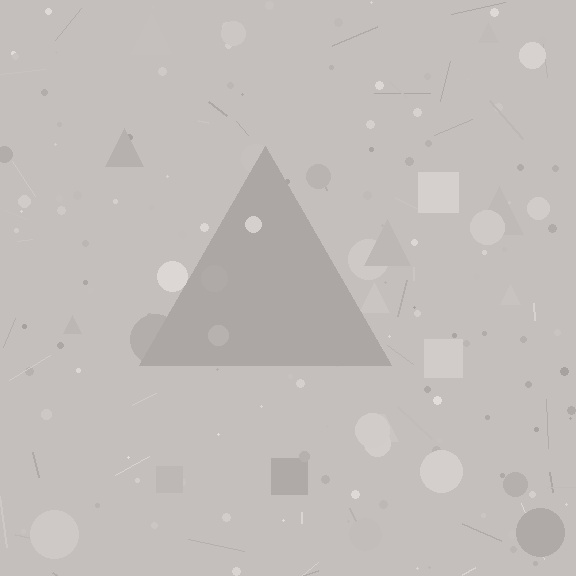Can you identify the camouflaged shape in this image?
The camouflaged shape is a triangle.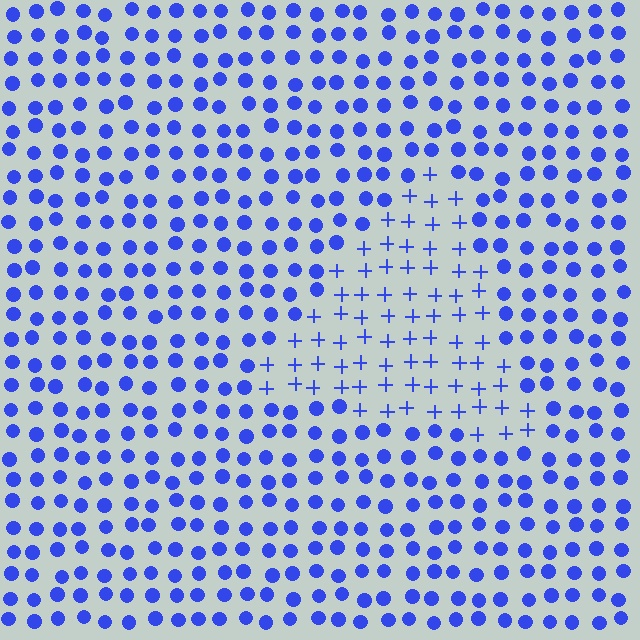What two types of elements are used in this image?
The image uses plus signs inside the triangle region and circles outside it.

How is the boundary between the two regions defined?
The boundary is defined by a change in element shape: plus signs inside vs. circles outside. All elements share the same color and spacing.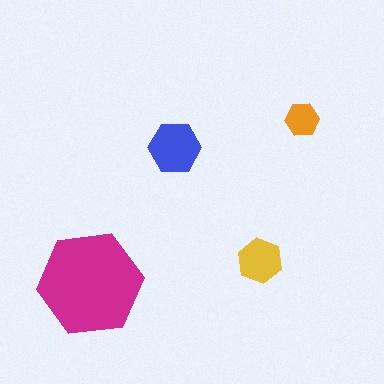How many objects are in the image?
There are 4 objects in the image.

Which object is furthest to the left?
The magenta hexagon is leftmost.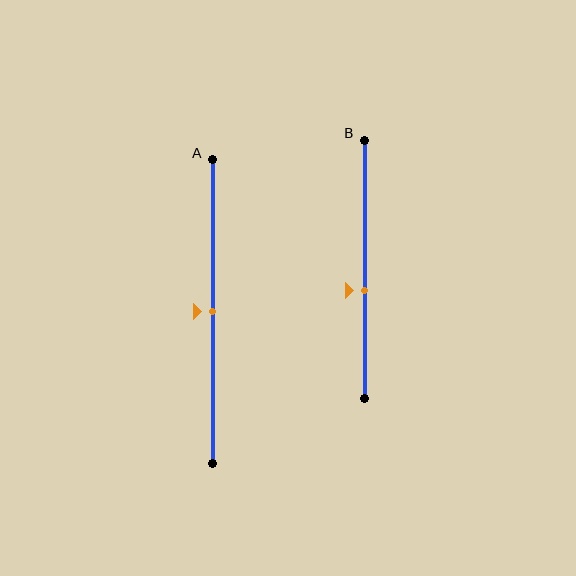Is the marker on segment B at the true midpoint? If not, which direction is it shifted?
No, the marker on segment B is shifted downward by about 8% of the segment length.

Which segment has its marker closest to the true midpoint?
Segment A has its marker closest to the true midpoint.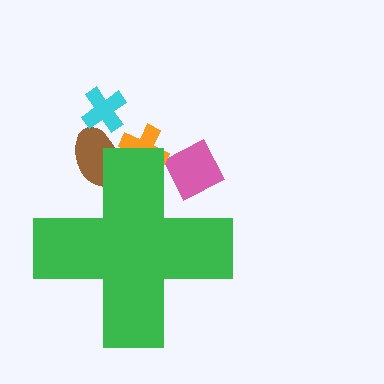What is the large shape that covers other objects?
A green cross.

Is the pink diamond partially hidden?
Yes, the pink diamond is partially hidden behind the green cross.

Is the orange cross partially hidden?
Yes, the orange cross is partially hidden behind the green cross.